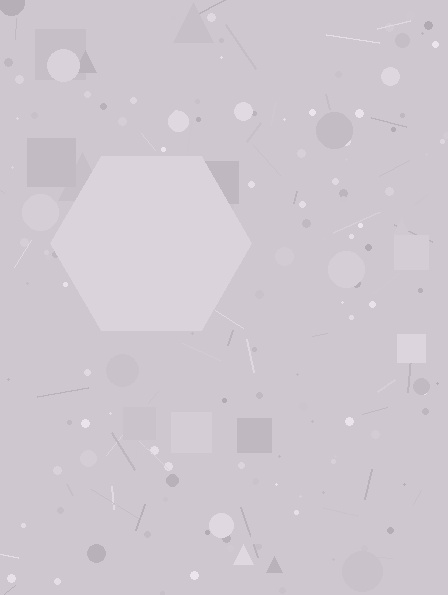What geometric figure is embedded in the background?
A hexagon is embedded in the background.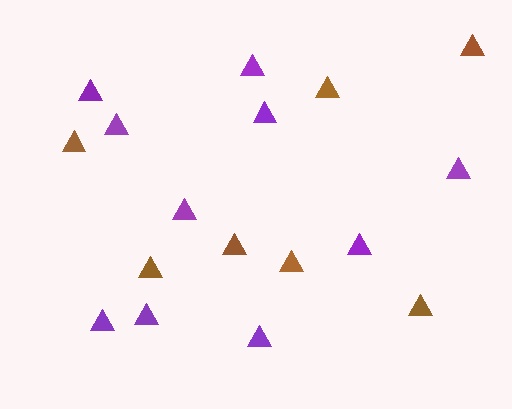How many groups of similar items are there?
There are 2 groups: one group of purple triangles (10) and one group of brown triangles (7).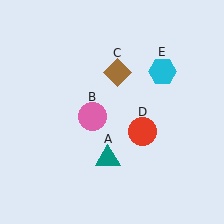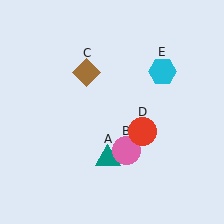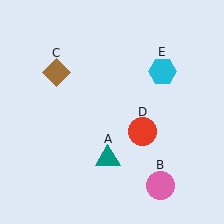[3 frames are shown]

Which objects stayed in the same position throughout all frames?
Teal triangle (object A) and red circle (object D) and cyan hexagon (object E) remained stationary.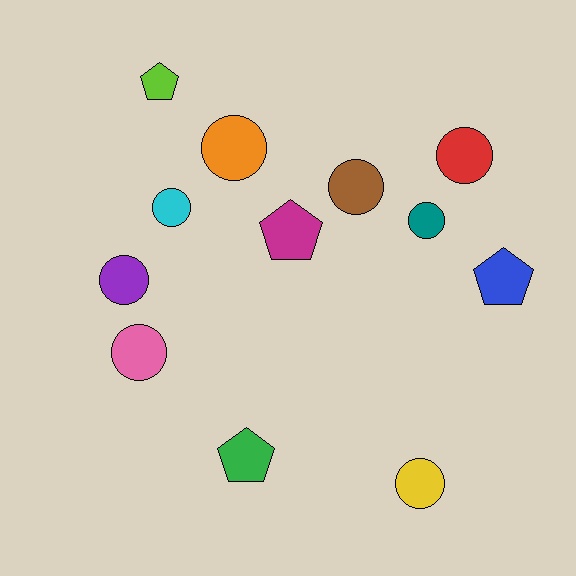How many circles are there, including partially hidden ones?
There are 8 circles.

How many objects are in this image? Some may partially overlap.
There are 12 objects.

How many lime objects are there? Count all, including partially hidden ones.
There is 1 lime object.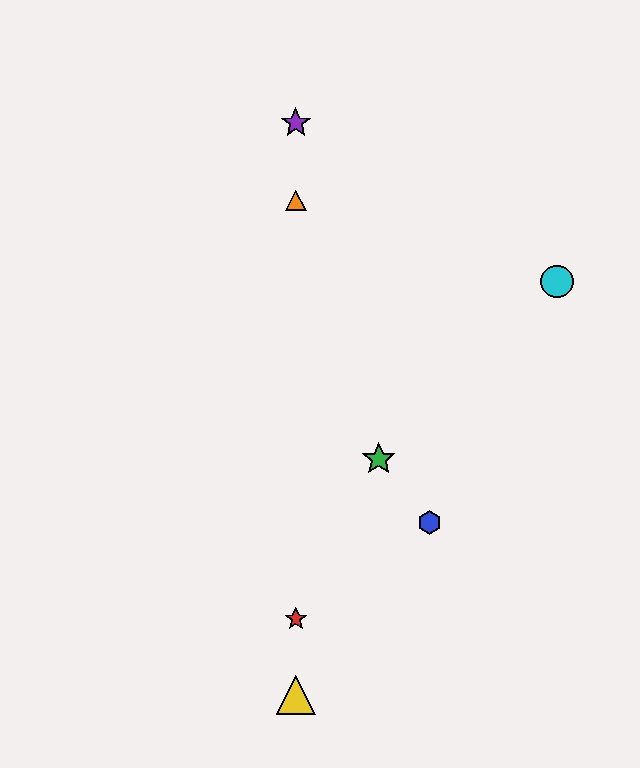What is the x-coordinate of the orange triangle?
The orange triangle is at x≈296.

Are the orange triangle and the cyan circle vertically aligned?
No, the orange triangle is at x≈296 and the cyan circle is at x≈557.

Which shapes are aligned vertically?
The red star, the yellow triangle, the purple star, the orange triangle are aligned vertically.